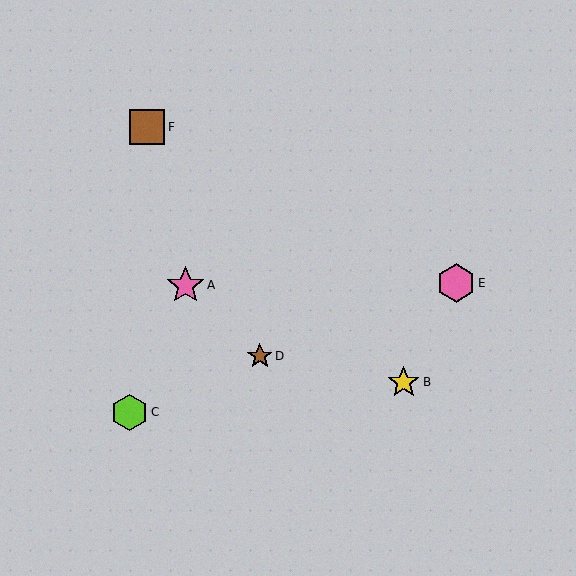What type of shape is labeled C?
Shape C is a lime hexagon.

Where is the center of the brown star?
The center of the brown star is at (260, 356).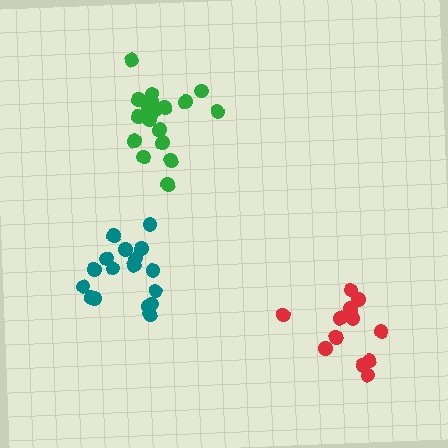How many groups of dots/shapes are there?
There are 3 groups.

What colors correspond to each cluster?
The clusters are colored: green, red, teal.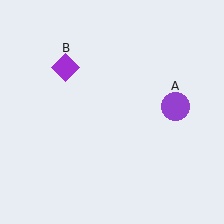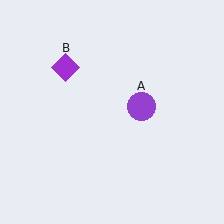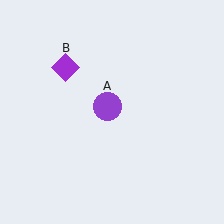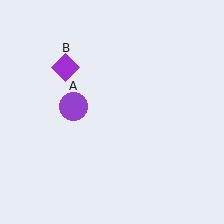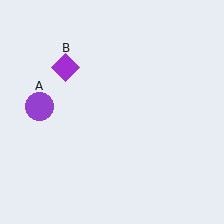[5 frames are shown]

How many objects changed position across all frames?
1 object changed position: purple circle (object A).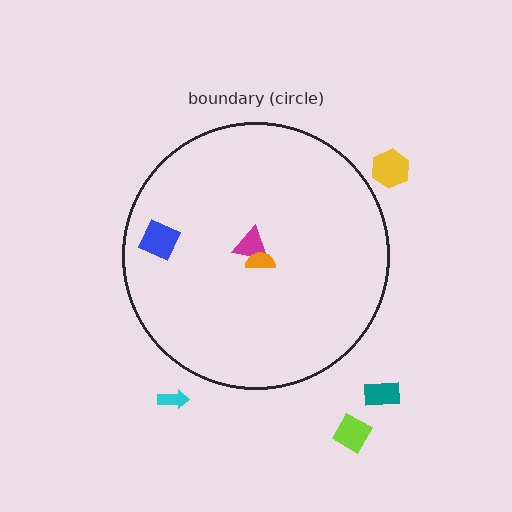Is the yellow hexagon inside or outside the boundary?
Outside.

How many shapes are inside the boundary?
3 inside, 4 outside.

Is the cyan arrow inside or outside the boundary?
Outside.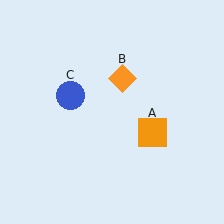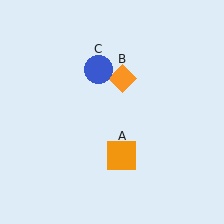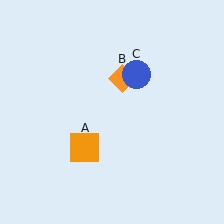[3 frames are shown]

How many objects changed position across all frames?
2 objects changed position: orange square (object A), blue circle (object C).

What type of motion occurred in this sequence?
The orange square (object A), blue circle (object C) rotated clockwise around the center of the scene.